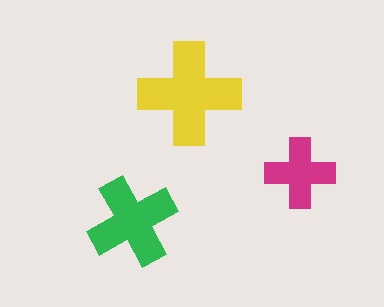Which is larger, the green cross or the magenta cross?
The green one.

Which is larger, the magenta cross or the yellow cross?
The yellow one.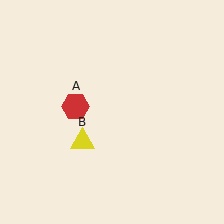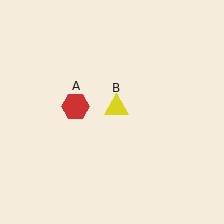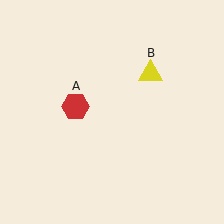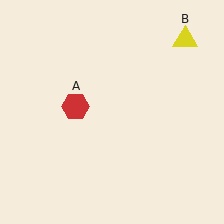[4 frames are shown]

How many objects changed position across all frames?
1 object changed position: yellow triangle (object B).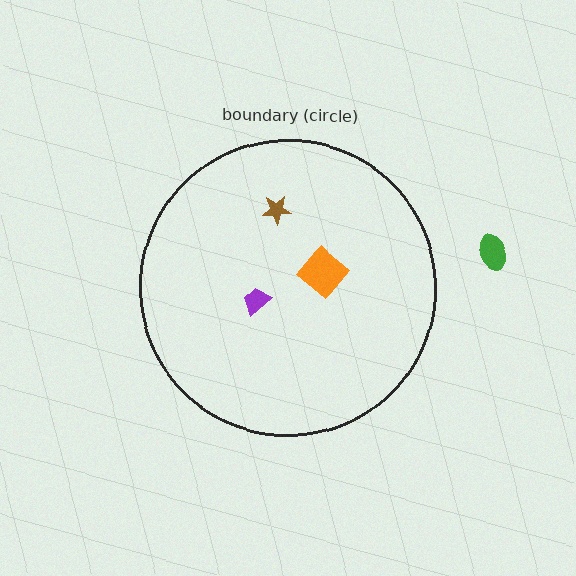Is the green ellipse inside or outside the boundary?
Outside.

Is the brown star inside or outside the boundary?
Inside.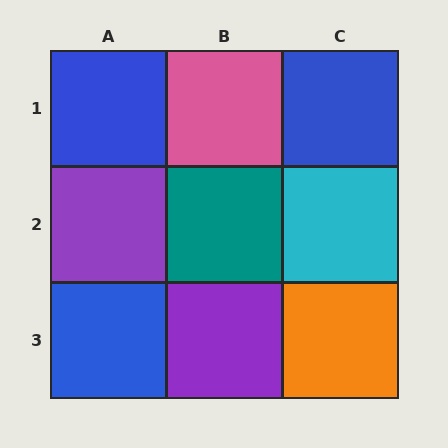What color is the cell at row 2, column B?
Teal.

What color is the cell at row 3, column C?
Orange.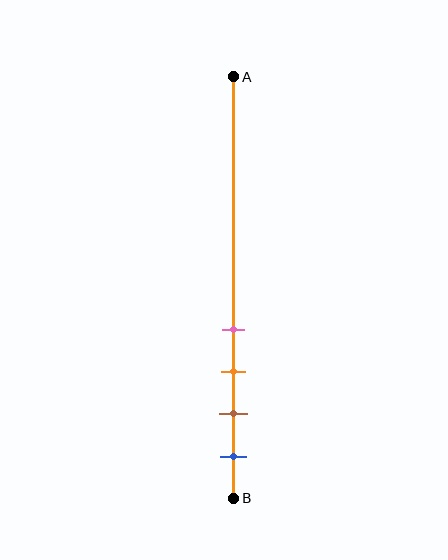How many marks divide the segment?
There are 4 marks dividing the segment.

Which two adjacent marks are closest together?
The pink and orange marks are the closest adjacent pair.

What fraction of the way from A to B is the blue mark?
The blue mark is approximately 90% (0.9) of the way from A to B.